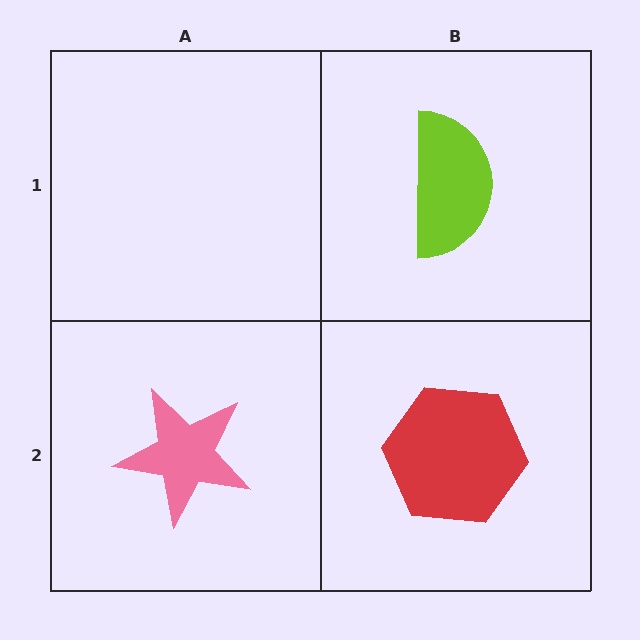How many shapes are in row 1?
1 shape.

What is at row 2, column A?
A pink star.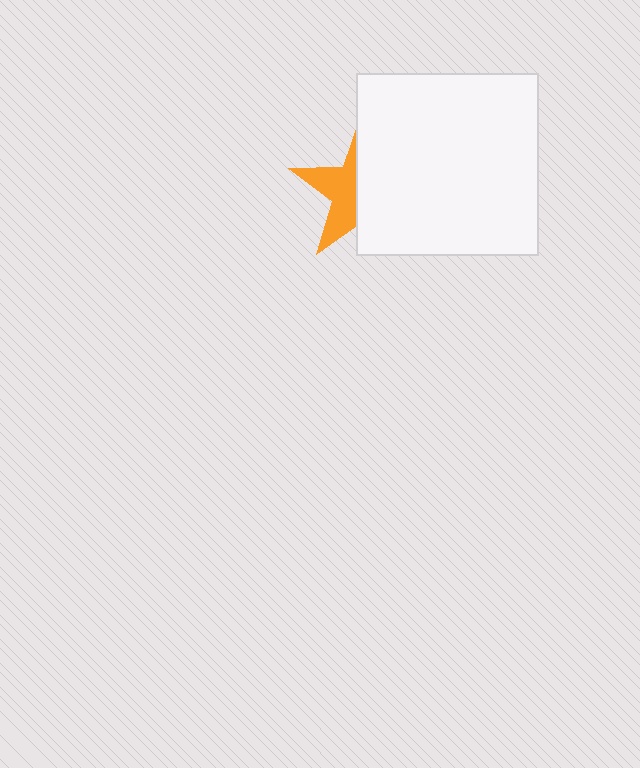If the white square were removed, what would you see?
You would see the complete orange star.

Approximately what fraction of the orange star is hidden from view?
Roughly 59% of the orange star is hidden behind the white square.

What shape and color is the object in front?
The object in front is a white square.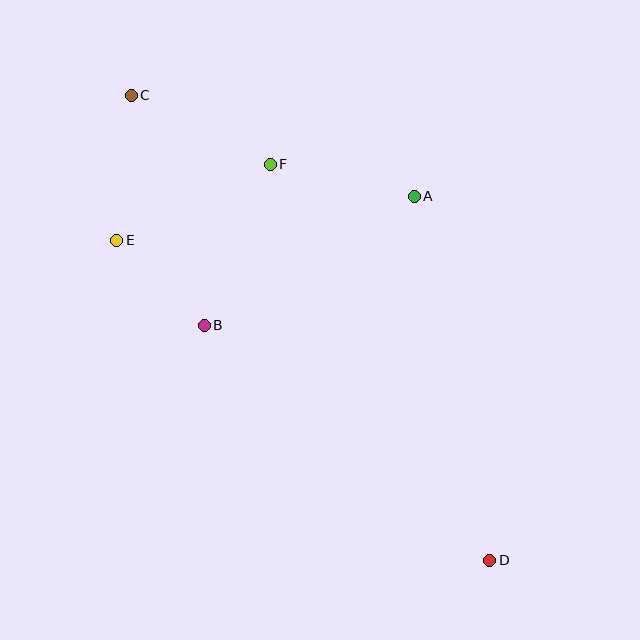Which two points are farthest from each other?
Points C and D are farthest from each other.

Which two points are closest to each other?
Points B and E are closest to each other.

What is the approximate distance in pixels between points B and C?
The distance between B and C is approximately 241 pixels.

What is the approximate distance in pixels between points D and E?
The distance between D and E is approximately 492 pixels.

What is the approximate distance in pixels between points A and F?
The distance between A and F is approximately 147 pixels.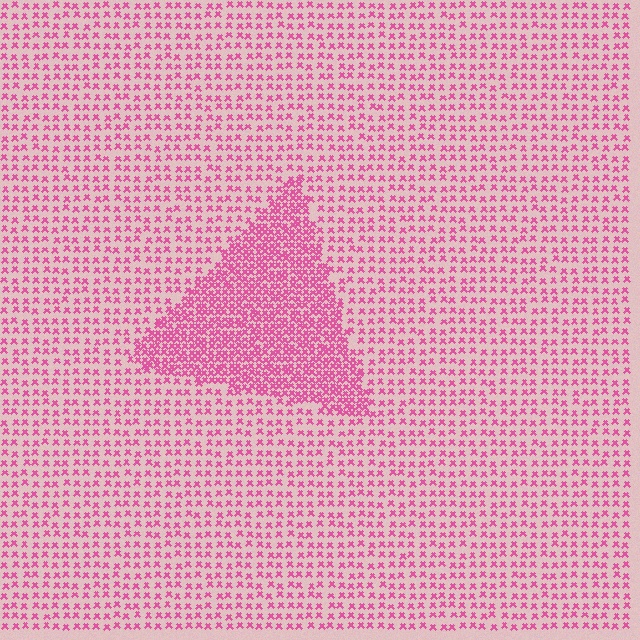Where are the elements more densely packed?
The elements are more densely packed inside the triangle boundary.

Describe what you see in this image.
The image contains small pink elements arranged at two different densities. A triangle-shaped region is visible where the elements are more densely packed than the surrounding area.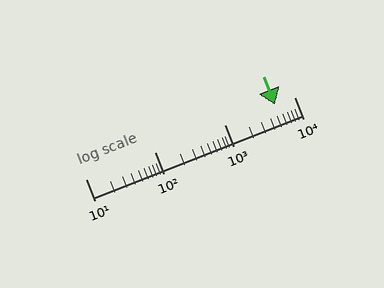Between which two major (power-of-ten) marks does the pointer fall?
The pointer is between 1000 and 10000.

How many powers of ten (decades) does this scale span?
The scale spans 3 decades, from 10 to 10000.